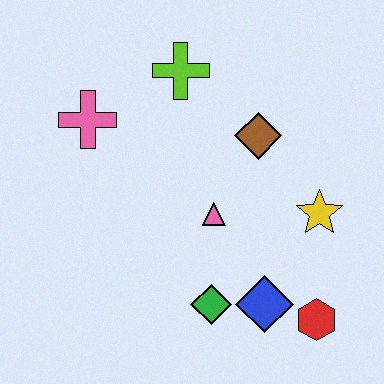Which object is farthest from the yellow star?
The pink cross is farthest from the yellow star.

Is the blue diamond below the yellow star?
Yes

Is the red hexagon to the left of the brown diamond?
No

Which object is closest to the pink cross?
The lime cross is closest to the pink cross.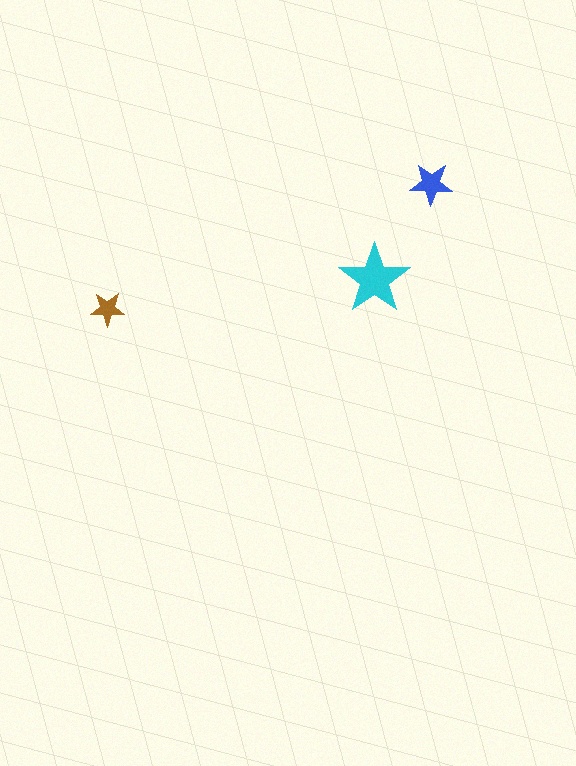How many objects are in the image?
There are 3 objects in the image.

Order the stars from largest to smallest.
the cyan one, the blue one, the brown one.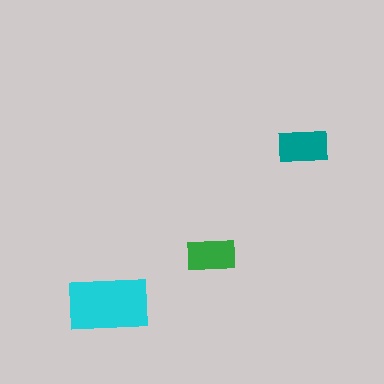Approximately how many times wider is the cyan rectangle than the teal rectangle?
About 1.5 times wider.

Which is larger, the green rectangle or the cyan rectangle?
The cyan one.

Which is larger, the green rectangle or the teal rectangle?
The teal one.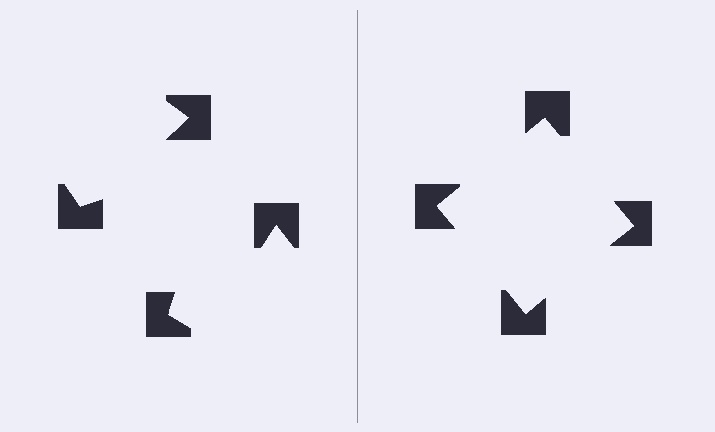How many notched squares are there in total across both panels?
8 — 4 on each side.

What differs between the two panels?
The notched squares are positioned identically on both sides; only the wedge orientations differ. On the right they align to a square; on the left they are misaligned.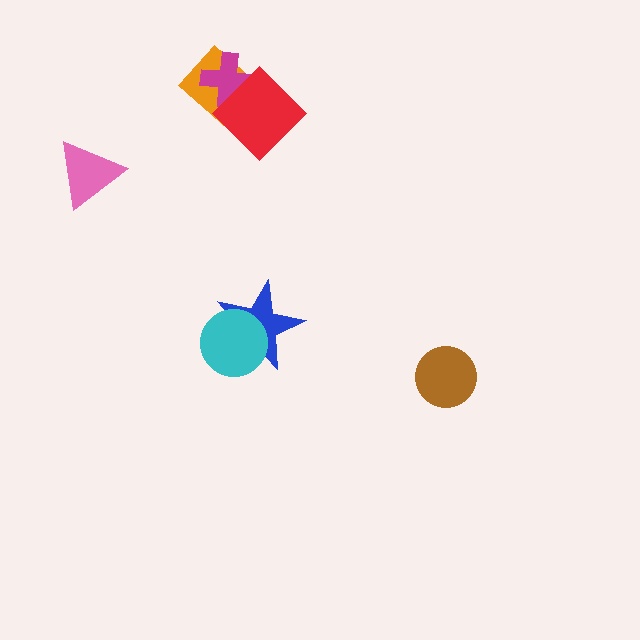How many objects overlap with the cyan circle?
1 object overlaps with the cyan circle.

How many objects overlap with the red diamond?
2 objects overlap with the red diamond.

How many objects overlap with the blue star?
1 object overlaps with the blue star.